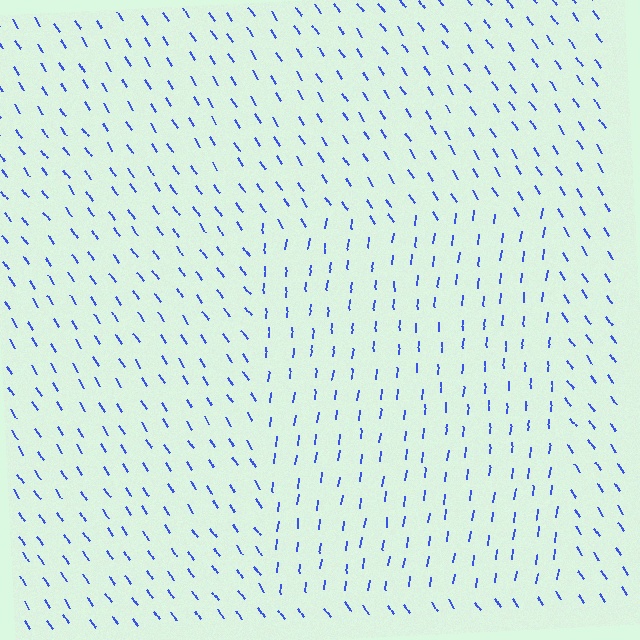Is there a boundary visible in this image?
Yes, there is a texture boundary formed by a change in line orientation.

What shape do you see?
I see a rectangle.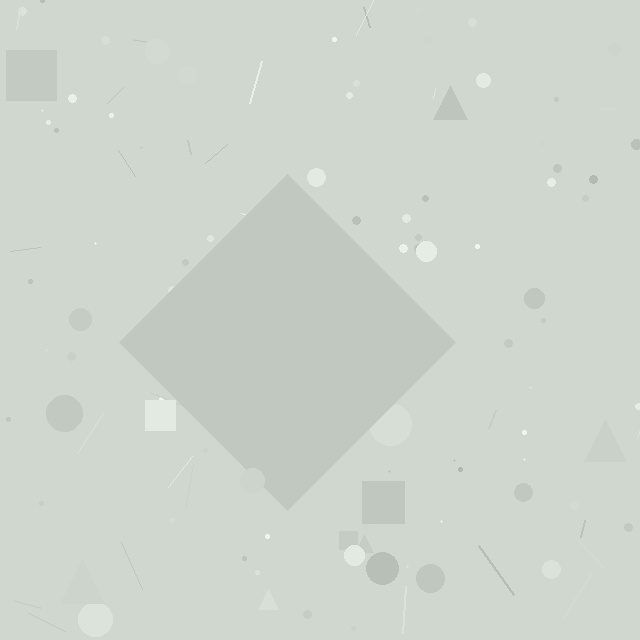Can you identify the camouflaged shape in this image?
The camouflaged shape is a diamond.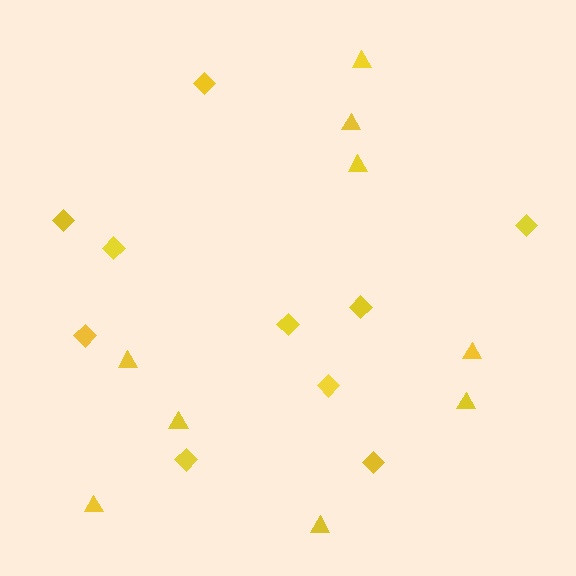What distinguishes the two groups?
There are 2 groups: one group of triangles (9) and one group of diamonds (10).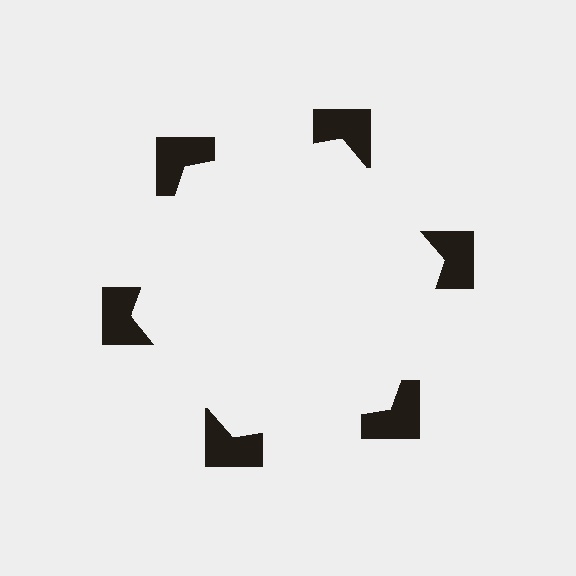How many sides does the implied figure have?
6 sides.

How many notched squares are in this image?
There are 6 — one at each vertex of the illusory hexagon.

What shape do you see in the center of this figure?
An illusory hexagon — its edges are inferred from the aligned wedge cuts in the notched squares, not physically drawn.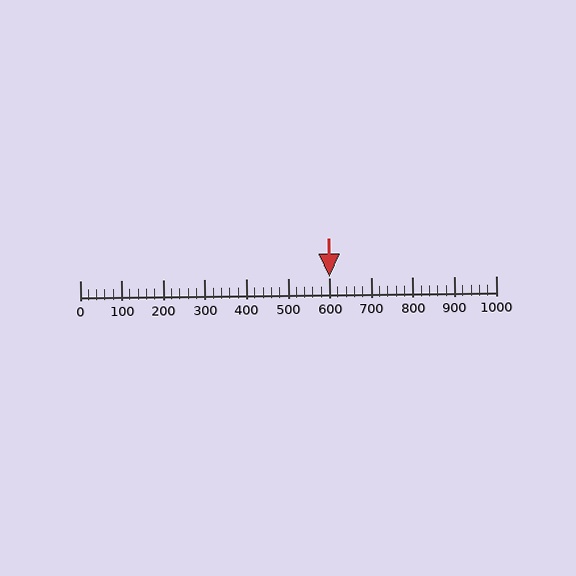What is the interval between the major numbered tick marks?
The major tick marks are spaced 100 units apart.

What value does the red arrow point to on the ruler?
The red arrow points to approximately 599.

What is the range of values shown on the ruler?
The ruler shows values from 0 to 1000.